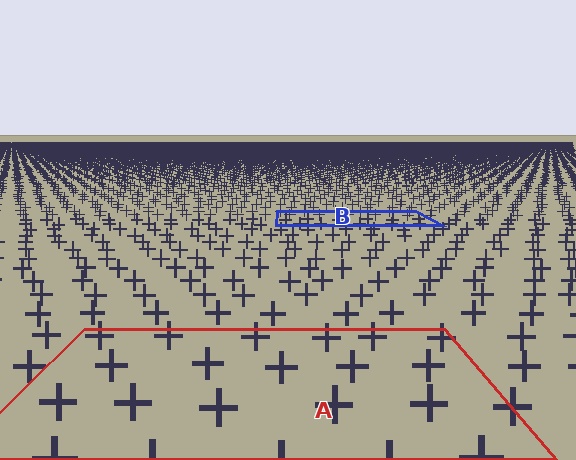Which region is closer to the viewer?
Region A is closer. The texture elements there are larger and more spread out.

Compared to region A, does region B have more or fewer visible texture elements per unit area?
Region B has more texture elements per unit area — they are packed more densely because it is farther away.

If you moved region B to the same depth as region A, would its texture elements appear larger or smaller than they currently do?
They would appear larger. At a closer depth, the same texture elements are projected at a bigger on-screen size.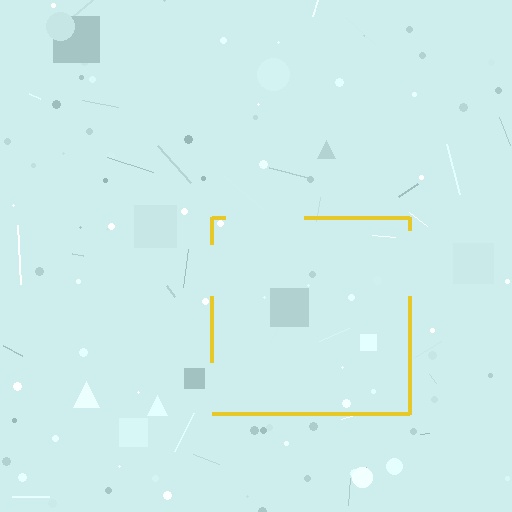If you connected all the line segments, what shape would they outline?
They would outline a square.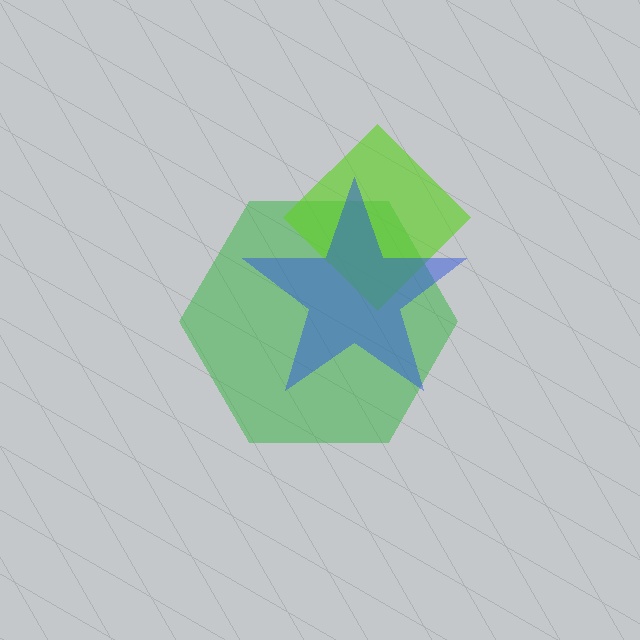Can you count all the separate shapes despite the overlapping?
Yes, there are 3 separate shapes.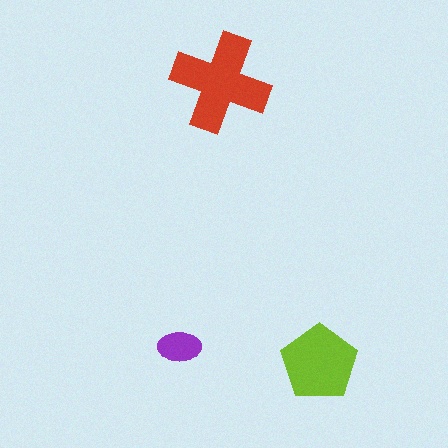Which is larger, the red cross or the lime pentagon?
The red cross.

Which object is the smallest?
The purple ellipse.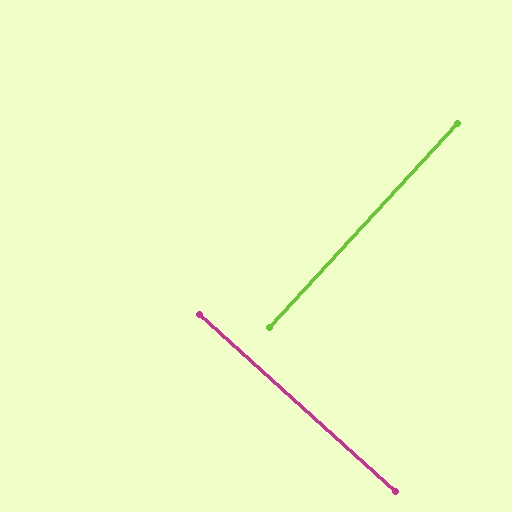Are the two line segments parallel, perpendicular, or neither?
Perpendicular — they meet at approximately 90°.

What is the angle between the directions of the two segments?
Approximately 90 degrees.